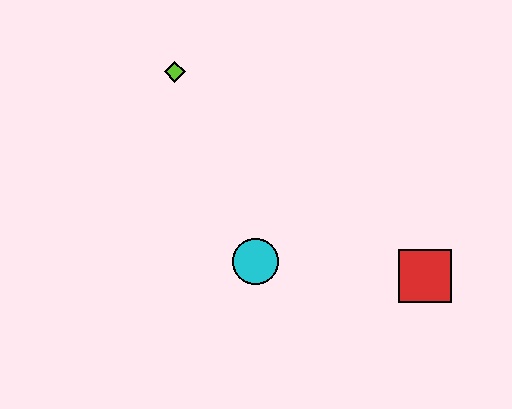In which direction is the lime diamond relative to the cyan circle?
The lime diamond is above the cyan circle.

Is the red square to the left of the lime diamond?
No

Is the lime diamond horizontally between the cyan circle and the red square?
No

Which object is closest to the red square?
The cyan circle is closest to the red square.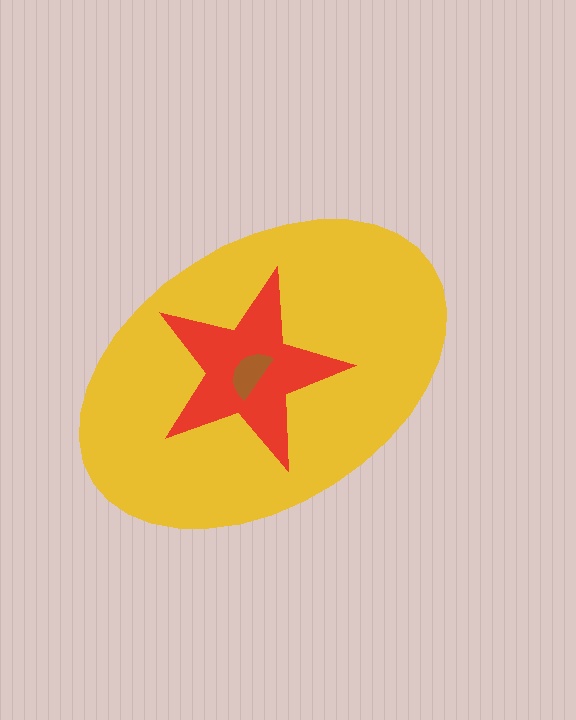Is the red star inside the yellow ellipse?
Yes.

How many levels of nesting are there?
3.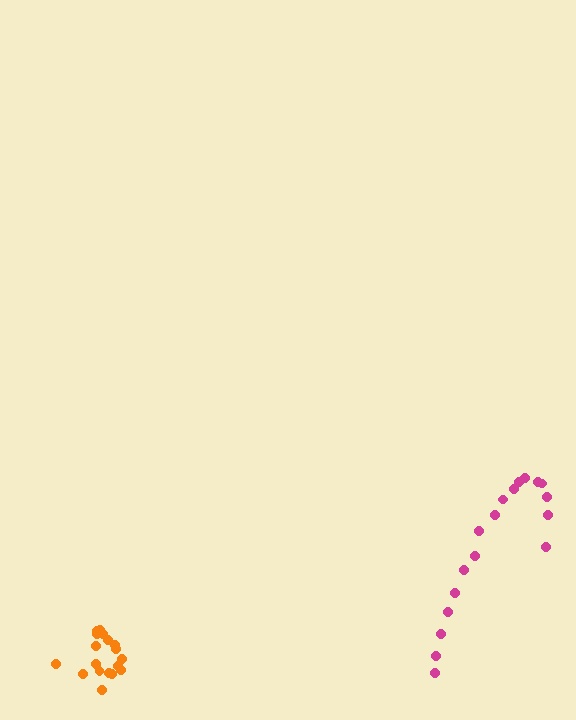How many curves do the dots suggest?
There are 2 distinct paths.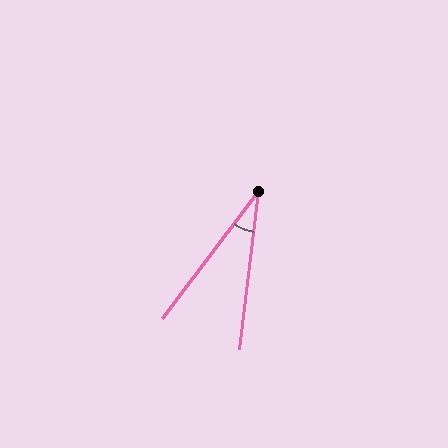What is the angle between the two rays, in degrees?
Approximately 30 degrees.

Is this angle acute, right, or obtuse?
It is acute.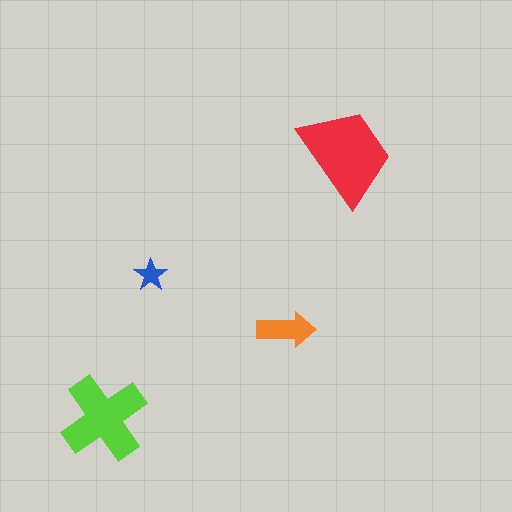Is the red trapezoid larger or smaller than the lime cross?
Larger.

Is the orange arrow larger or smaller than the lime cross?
Smaller.